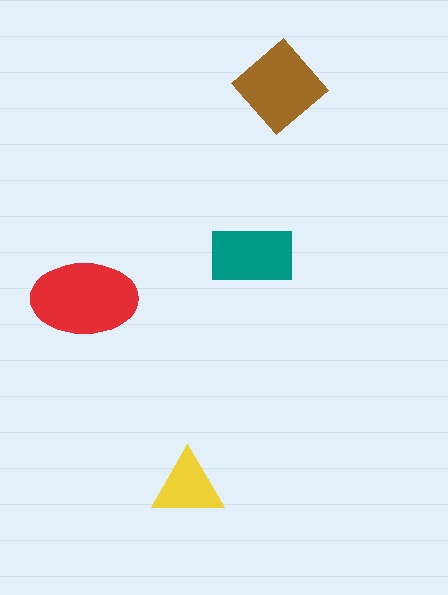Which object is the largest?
The red ellipse.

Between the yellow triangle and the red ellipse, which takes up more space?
The red ellipse.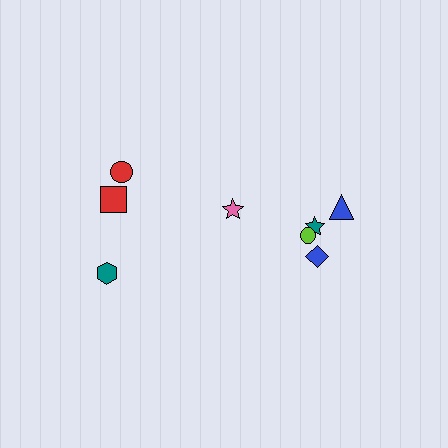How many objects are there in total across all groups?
There are 8 objects.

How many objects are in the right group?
There are 5 objects.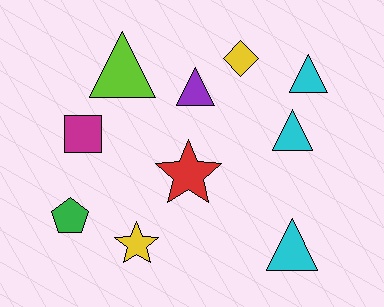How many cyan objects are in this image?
There are 3 cyan objects.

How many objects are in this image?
There are 10 objects.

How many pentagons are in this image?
There is 1 pentagon.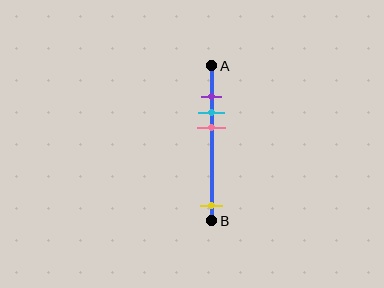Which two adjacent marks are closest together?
The purple and cyan marks are the closest adjacent pair.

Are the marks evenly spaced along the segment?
No, the marks are not evenly spaced.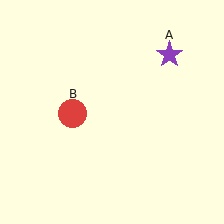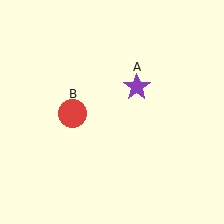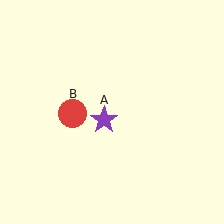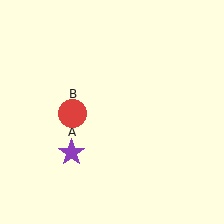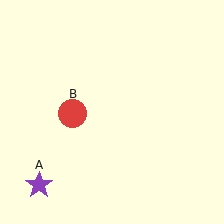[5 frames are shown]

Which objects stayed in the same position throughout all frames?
Red circle (object B) remained stationary.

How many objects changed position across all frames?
1 object changed position: purple star (object A).